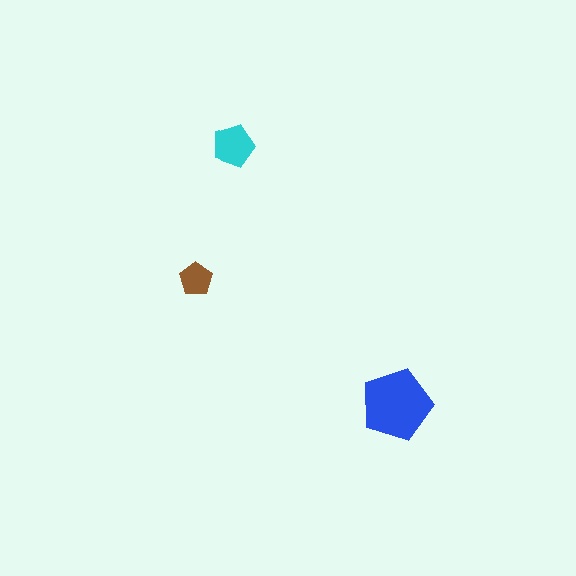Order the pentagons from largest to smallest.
the blue one, the cyan one, the brown one.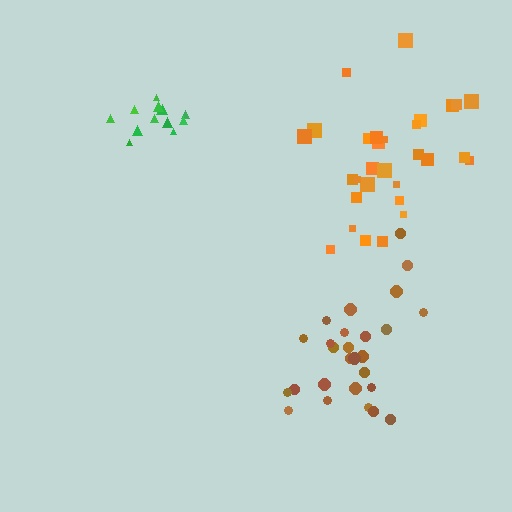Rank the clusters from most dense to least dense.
green, orange, brown.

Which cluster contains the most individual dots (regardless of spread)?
Orange (30).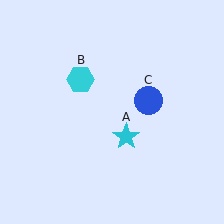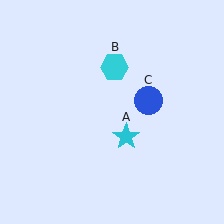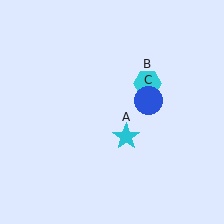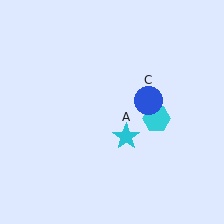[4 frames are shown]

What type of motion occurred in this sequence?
The cyan hexagon (object B) rotated clockwise around the center of the scene.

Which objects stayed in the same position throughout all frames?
Cyan star (object A) and blue circle (object C) remained stationary.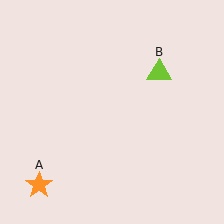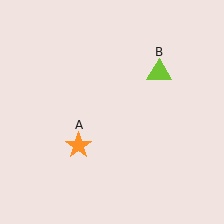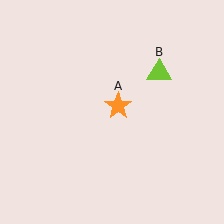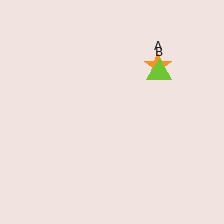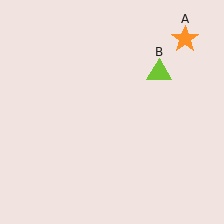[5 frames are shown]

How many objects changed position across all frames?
1 object changed position: orange star (object A).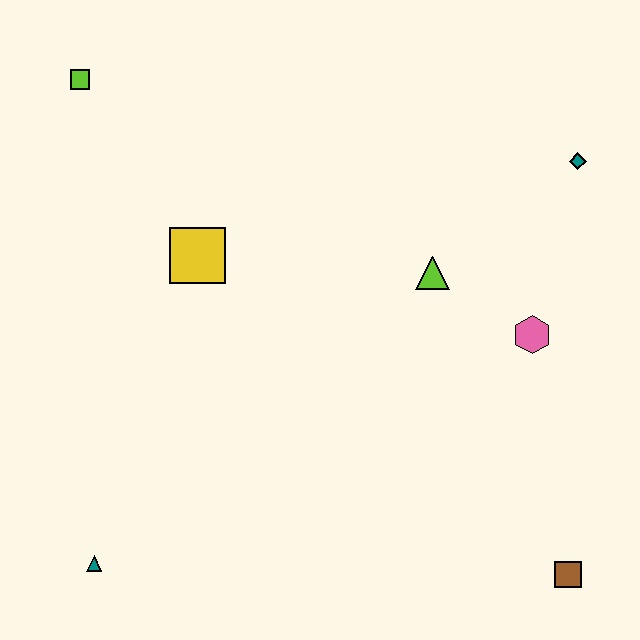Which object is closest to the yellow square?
The lime square is closest to the yellow square.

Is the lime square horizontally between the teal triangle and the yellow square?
No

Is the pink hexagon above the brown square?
Yes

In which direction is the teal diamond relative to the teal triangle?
The teal diamond is to the right of the teal triangle.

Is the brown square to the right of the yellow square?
Yes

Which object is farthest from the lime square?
The brown square is farthest from the lime square.